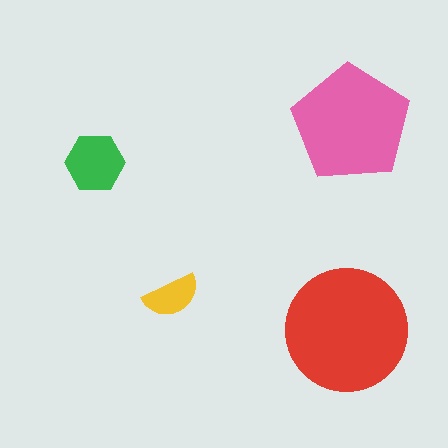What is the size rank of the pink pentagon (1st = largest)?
2nd.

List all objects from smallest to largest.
The yellow semicircle, the green hexagon, the pink pentagon, the red circle.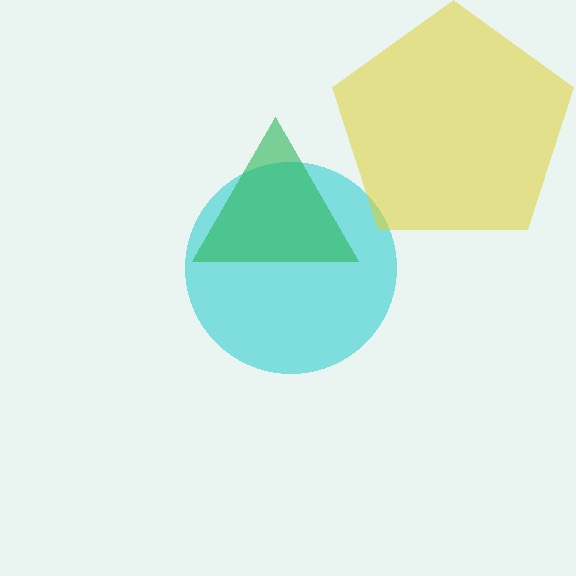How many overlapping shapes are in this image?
There are 3 overlapping shapes in the image.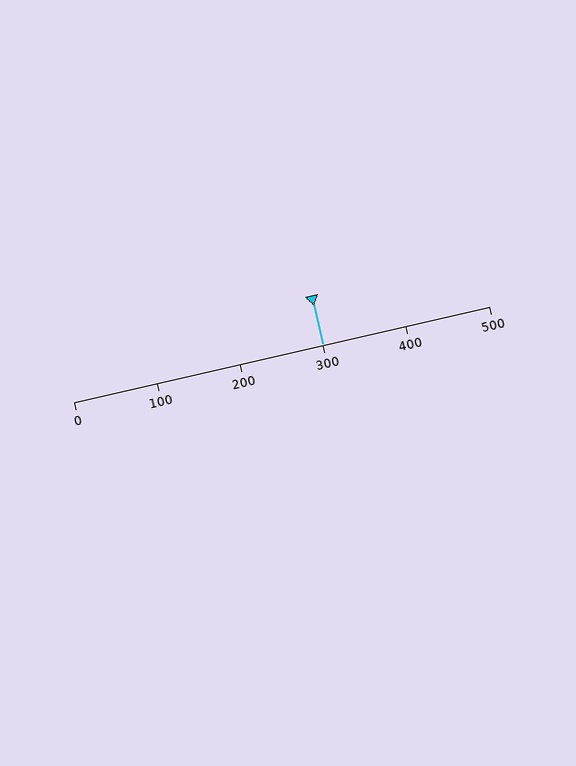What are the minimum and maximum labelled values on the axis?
The axis runs from 0 to 500.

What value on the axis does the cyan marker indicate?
The marker indicates approximately 300.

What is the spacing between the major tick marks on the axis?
The major ticks are spaced 100 apart.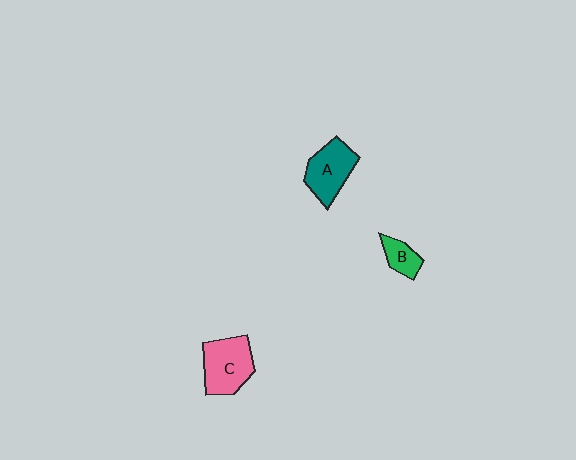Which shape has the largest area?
Shape C (pink).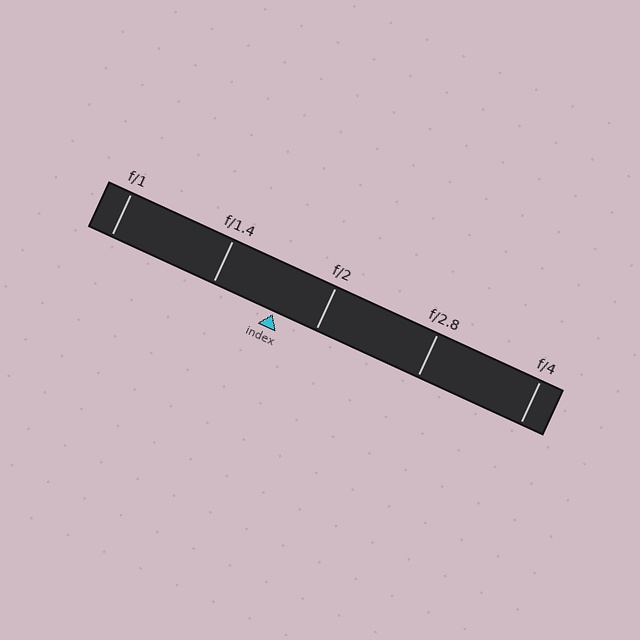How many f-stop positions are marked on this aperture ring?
There are 5 f-stop positions marked.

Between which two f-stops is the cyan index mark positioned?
The index mark is between f/1.4 and f/2.